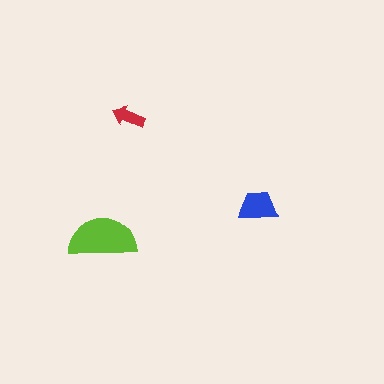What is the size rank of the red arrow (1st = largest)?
3rd.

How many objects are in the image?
There are 3 objects in the image.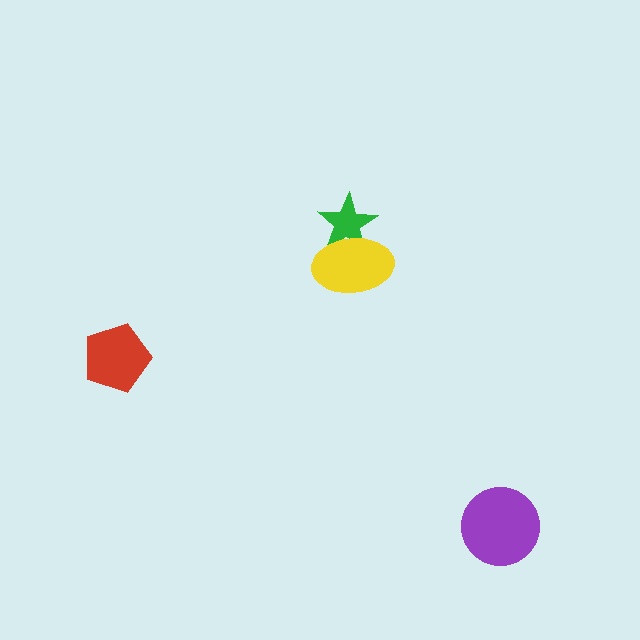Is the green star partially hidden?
Yes, it is partially covered by another shape.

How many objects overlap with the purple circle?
0 objects overlap with the purple circle.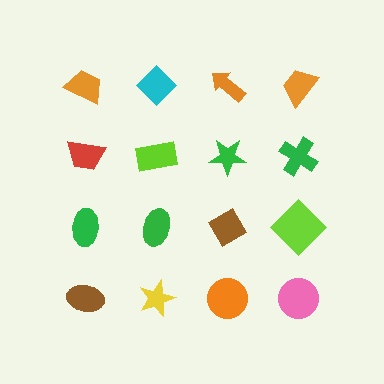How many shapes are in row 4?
4 shapes.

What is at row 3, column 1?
A green ellipse.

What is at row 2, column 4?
A green cross.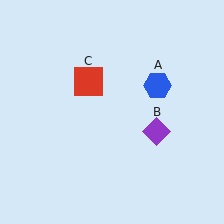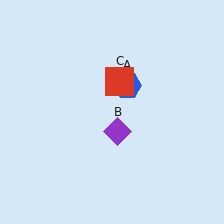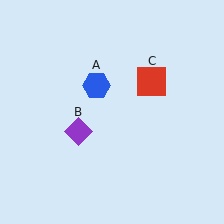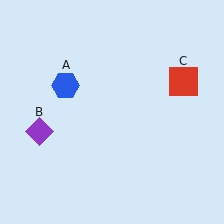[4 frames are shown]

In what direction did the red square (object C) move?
The red square (object C) moved right.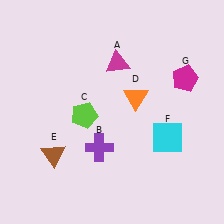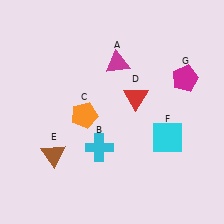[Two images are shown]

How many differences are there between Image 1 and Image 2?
There are 3 differences between the two images.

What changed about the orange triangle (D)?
In Image 1, D is orange. In Image 2, it changed to red.